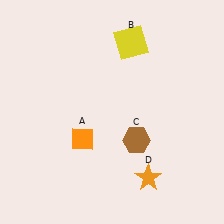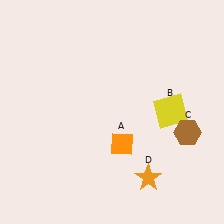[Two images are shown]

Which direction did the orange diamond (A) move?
The orange diamond (A) moved right.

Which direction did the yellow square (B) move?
The yellow square (B) moved down.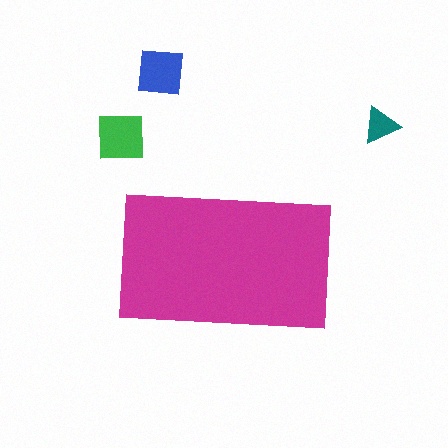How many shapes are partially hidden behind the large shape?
0 shapes are partially hidden.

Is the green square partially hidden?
No, the green square is fully visible.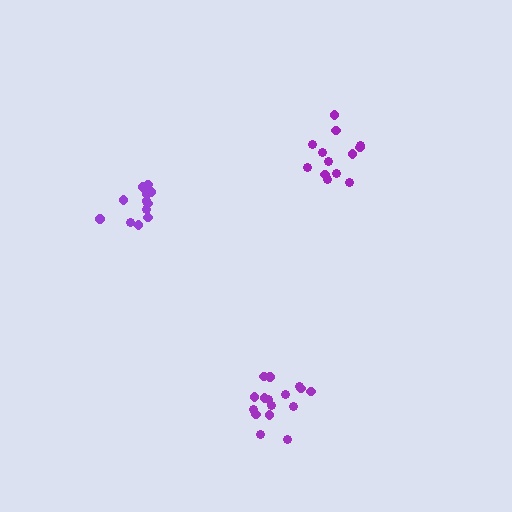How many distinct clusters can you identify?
There are 3 distinct clusters.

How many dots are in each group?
Group 1: 13 dots, Group 2: 16 dots, Group 3: 12 dots (41 total).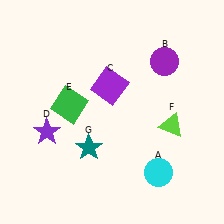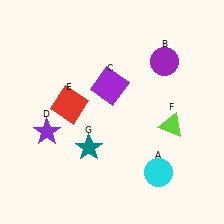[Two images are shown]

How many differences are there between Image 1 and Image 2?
There is 1 difference between the two images.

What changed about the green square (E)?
In Image 1, E is green. In Image 2, it changed to red.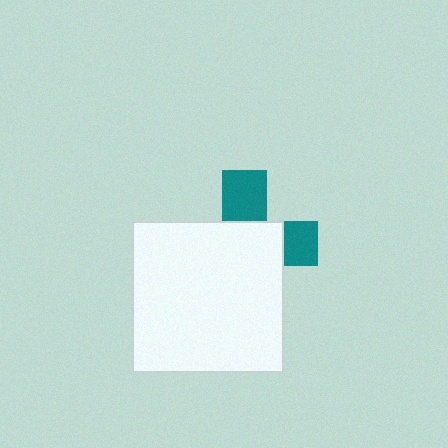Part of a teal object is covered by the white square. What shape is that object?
It is a cross.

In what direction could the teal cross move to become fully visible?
The teal cross could move up. That would shift it out from behind the white square entirely.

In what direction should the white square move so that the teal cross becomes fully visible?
The white square should move down. That is the shortest direction to clear the overlap and leave the teal cross fully visible.